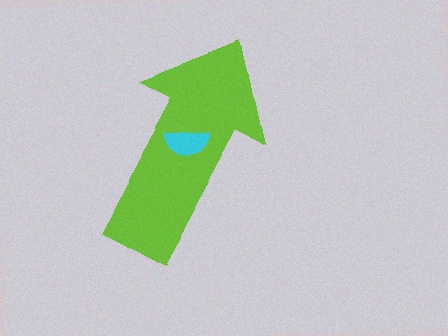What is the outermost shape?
The lime arrow.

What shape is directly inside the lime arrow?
The cyan semicircle.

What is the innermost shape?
The cyan semicircle.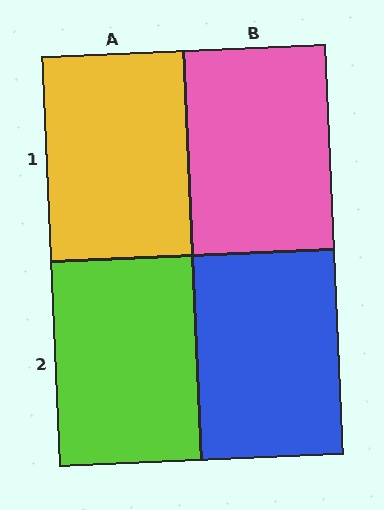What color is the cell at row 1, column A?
Yellow.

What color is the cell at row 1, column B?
Pink.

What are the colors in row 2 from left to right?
Lime, blue.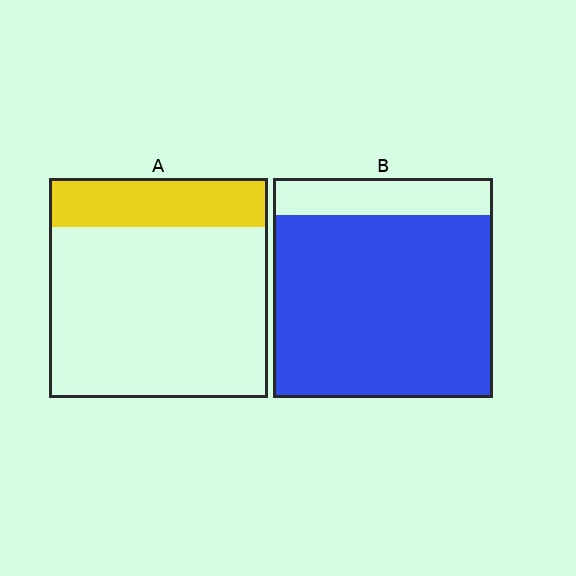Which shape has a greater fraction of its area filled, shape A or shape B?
Shape B.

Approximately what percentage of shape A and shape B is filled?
A is approximately 20% and B is approximately 85%.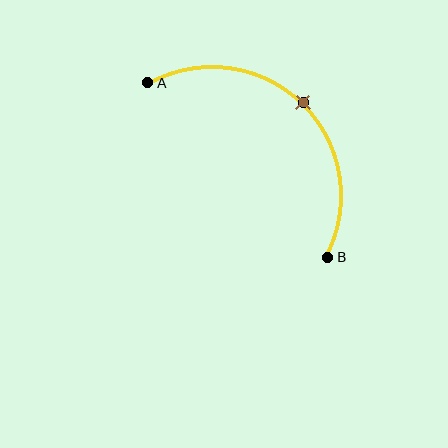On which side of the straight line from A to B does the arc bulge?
The arc bulges above and to the right of the straight line connecting A and B.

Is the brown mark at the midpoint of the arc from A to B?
Yes. The brown mark lies on the arc at equal arc-length from both A and B — it is the arc midpoint.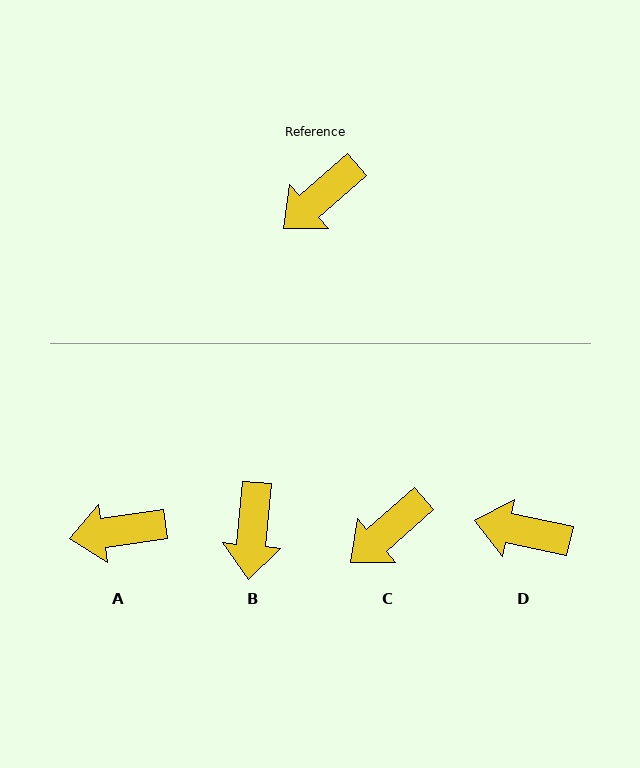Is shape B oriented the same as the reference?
No, it is off by about 44 degrees.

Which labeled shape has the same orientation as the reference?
C.